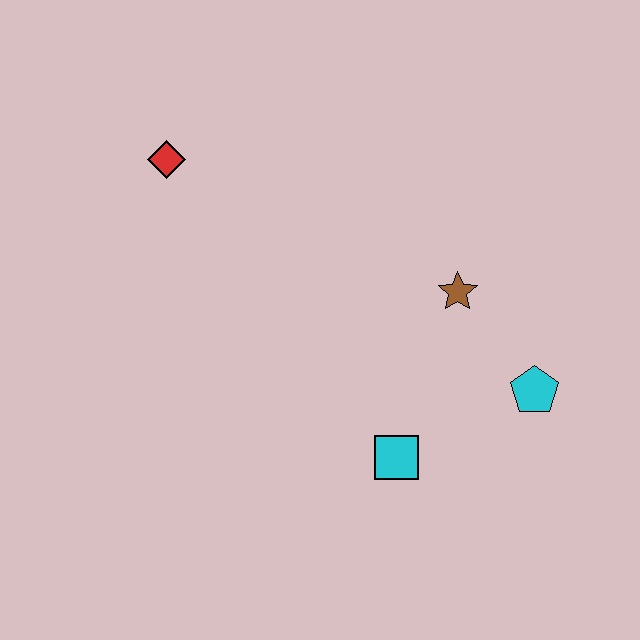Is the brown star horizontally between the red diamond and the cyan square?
No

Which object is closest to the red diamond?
The brown star is closest to the red diamond.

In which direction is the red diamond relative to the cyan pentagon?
The red diamond is to the left of the cyan pentagon.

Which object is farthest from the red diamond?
The cyan pentagon is farthest from the red diamond.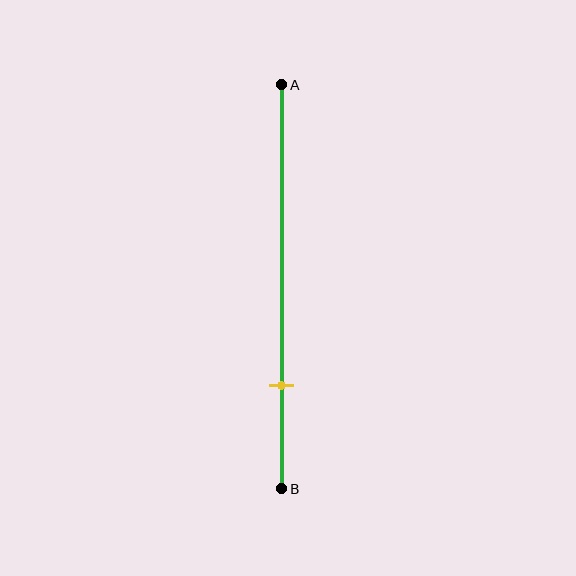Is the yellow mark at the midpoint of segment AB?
No, the mark is at about 75% from A, not at the 50% midpoint.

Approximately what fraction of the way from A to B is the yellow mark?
The yellow mark is approximately 75% of the way from A to B.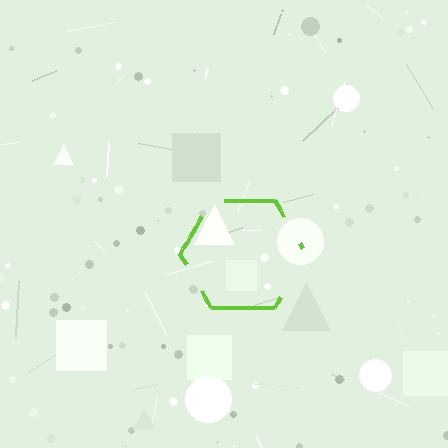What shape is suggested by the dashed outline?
The dashed outline suggests a hexagon.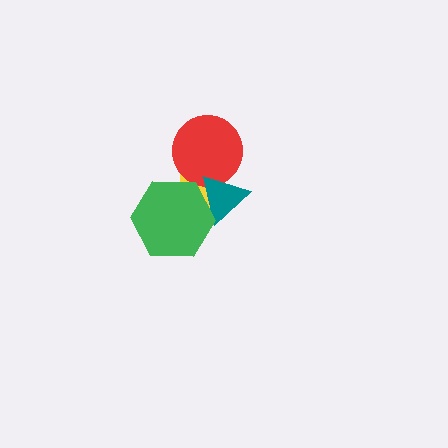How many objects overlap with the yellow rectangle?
3 objects overlap with the yellow rectangle.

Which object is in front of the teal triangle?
The green hexagon is in front of the teal triangle.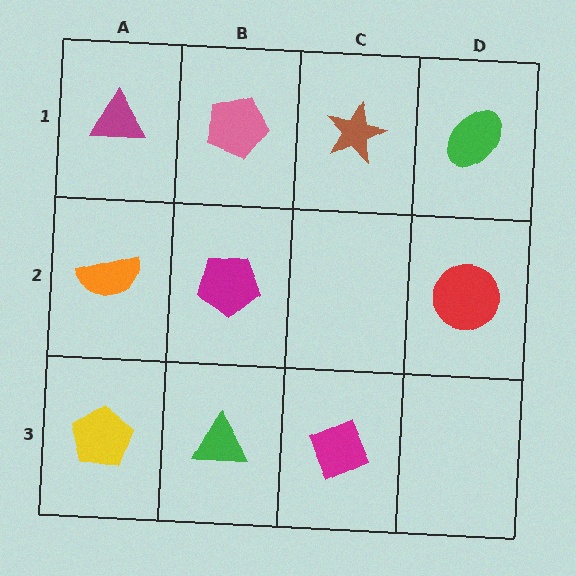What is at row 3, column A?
A yellow pentagon.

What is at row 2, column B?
A magenta pentagon.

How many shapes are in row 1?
4 shapes.